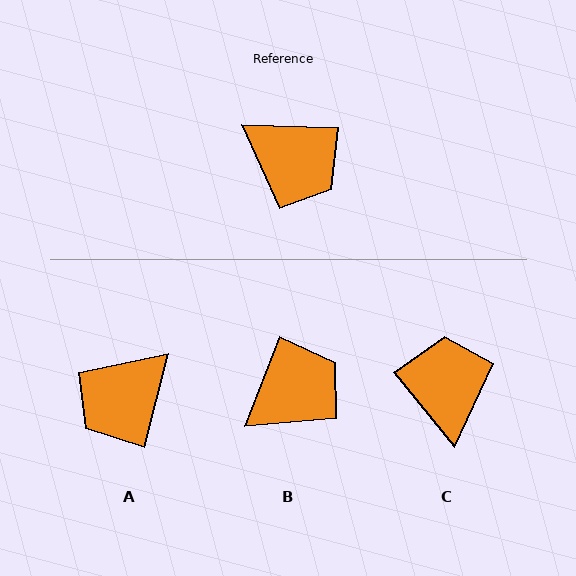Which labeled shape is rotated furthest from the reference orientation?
C, about 131 degrees away.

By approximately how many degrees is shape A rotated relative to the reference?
Approximately 102 degrees clockwise.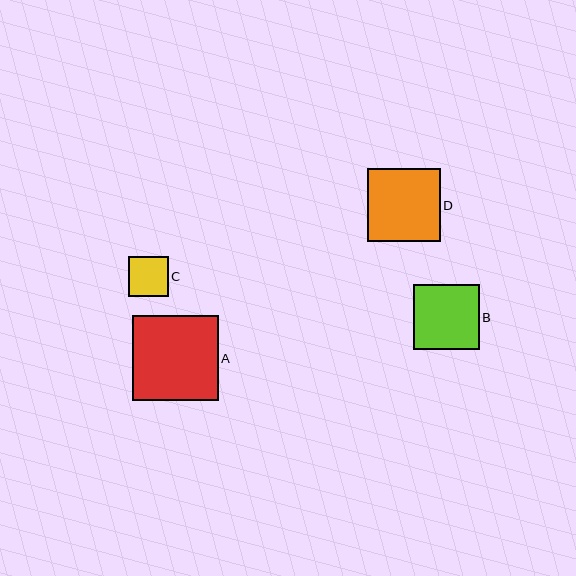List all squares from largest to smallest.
From largest to smallest: A, D, B, C.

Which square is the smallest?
Square C is the smallest with a size of approximately 40 pixels.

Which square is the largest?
Square A is the largest with a size of approximately 85 pixels.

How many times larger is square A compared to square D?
Square A is approximately 1.2 times the size of square D.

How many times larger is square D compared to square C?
Square D is approximately 1.8 times the size of square C.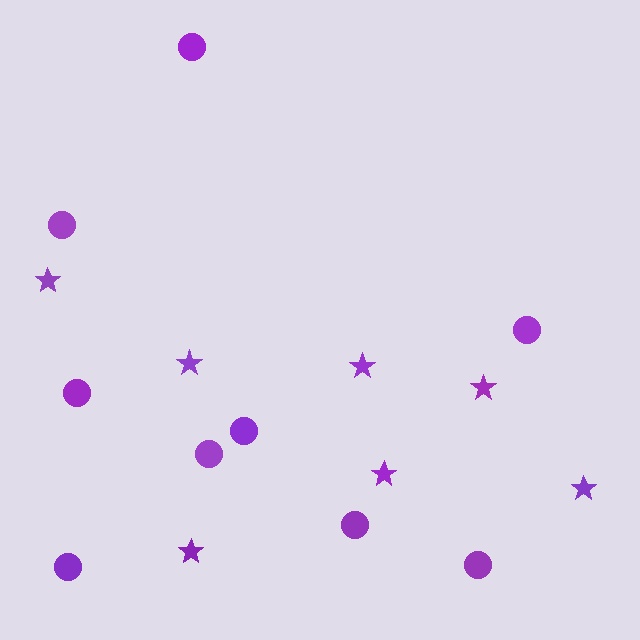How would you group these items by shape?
There are 2 groups: one group of stars (7) and one group of circles (9).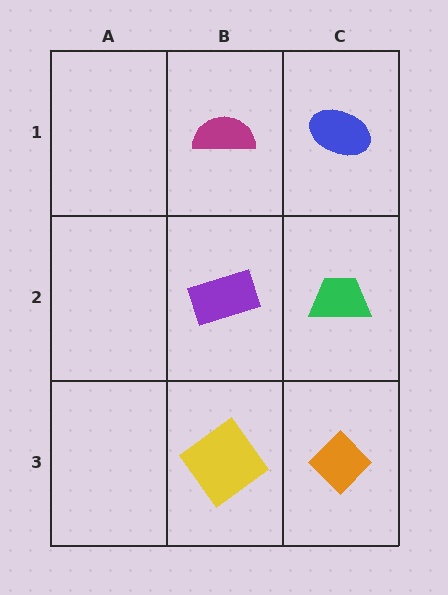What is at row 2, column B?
A purple rectangle.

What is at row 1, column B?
A magenta semicircle.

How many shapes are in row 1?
2 shapes.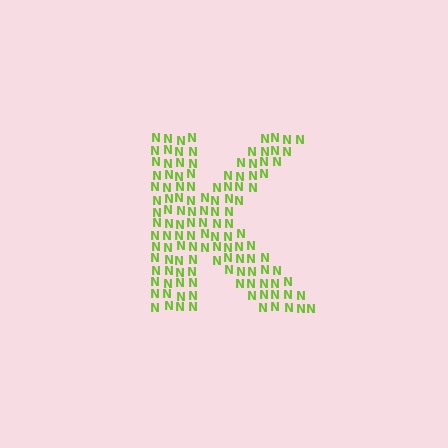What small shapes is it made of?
It is made of small letter N's.